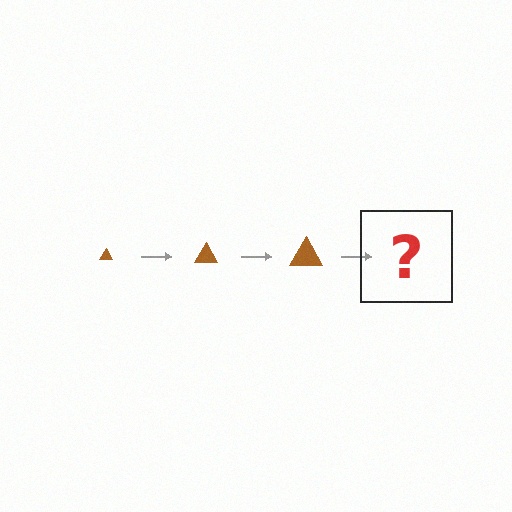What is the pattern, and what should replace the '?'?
The pattern is that the triangle gets progressively larger each step. The '?' should be a brown triangle, larger than the previous one.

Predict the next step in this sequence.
The next step is a brown triangle, larger than the previous one.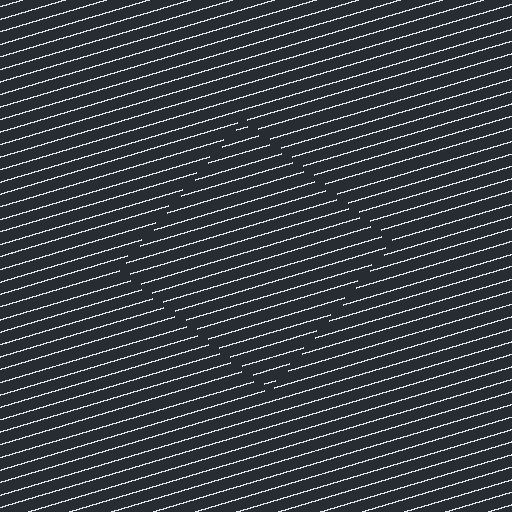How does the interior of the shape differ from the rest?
The interior of the shape contains the same grating, shifted by half a period — the contour is defined by the phase discontinuity where line-ends from the inner and outer gratings abut.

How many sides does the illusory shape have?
4 sides — the line-ends trace a square.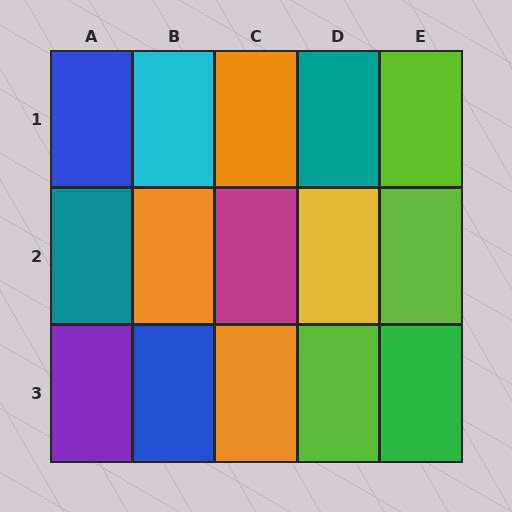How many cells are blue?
2 cells are blue.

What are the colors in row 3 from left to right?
Purple, blue, orange, lime, green.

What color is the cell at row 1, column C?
Orange.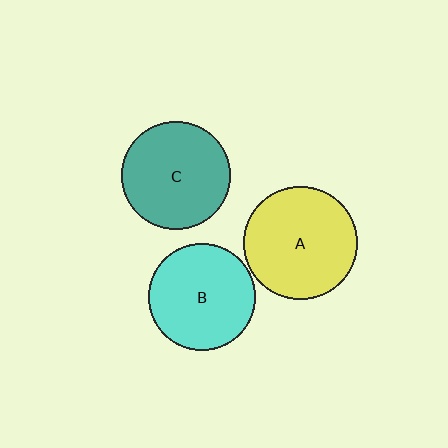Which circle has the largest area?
Circle A (yellow).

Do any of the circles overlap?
No, none of the circles overlap.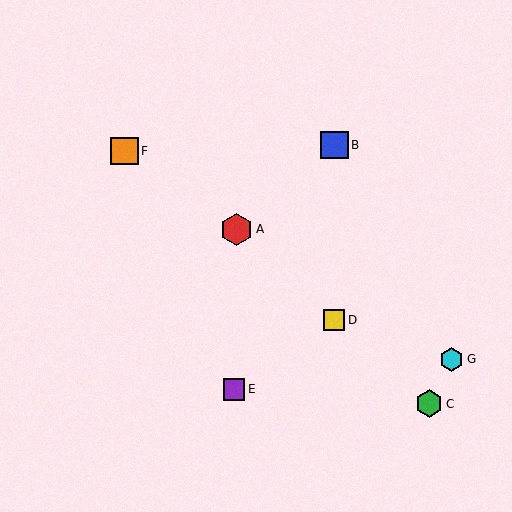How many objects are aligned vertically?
2 objects (B, D) are aligned vertically.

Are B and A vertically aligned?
No, B is at x≈334 and A is at x≈236.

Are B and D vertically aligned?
Yes, both are at x≈334.